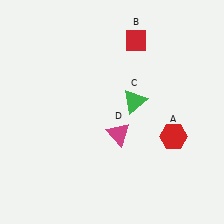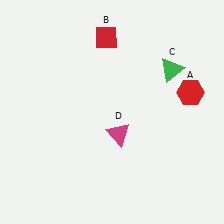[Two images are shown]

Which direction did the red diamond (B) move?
The red diamond (B) moved left.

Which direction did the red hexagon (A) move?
The red hexagon (A) moved up.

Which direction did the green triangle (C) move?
The green triangle (C) moved right.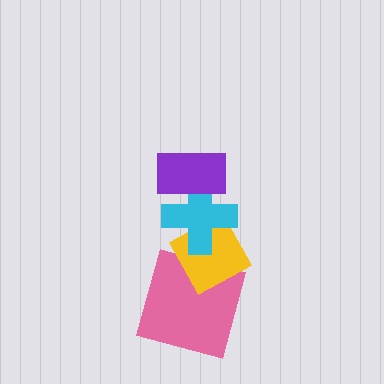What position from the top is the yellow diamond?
The yellow diamond is 3rd from the top.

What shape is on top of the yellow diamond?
The cyan cross is on top of the yellow diamond.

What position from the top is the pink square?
The pink square is 4th from the top.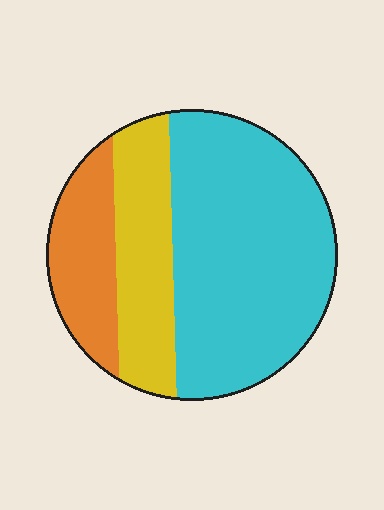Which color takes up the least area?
Orange, at roughly 20%.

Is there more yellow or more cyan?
Cyan.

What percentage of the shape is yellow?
Yellow covers 23% of the shape.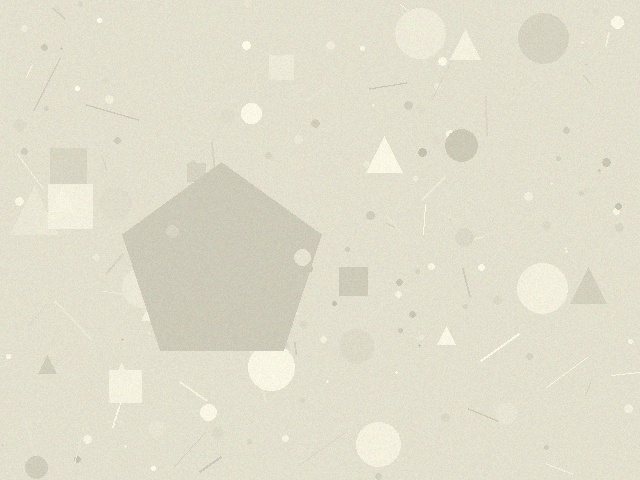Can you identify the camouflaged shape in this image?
The camouflaged shape is a pentagon.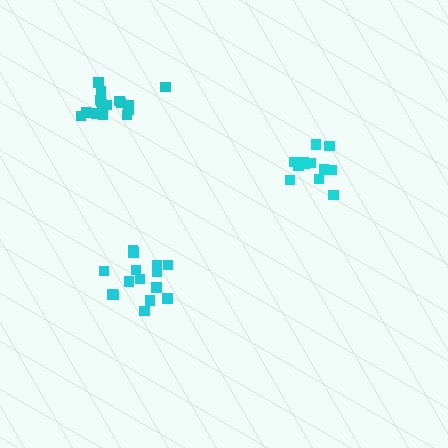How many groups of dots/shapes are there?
There are 3 groups.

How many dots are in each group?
Group 1: 15 dots, Group 2: 16 dots, Group 3: 12 dots (43 total).